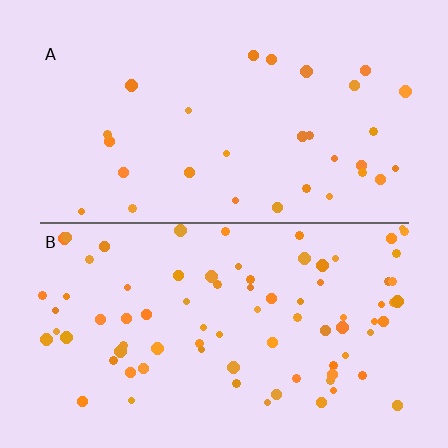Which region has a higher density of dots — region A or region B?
B (the bottom).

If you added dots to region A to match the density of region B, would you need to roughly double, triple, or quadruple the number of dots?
Approximately triple.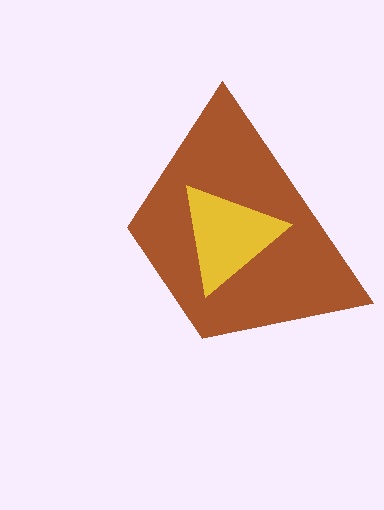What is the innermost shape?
The yellow triangle.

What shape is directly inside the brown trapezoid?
The yellow triangle.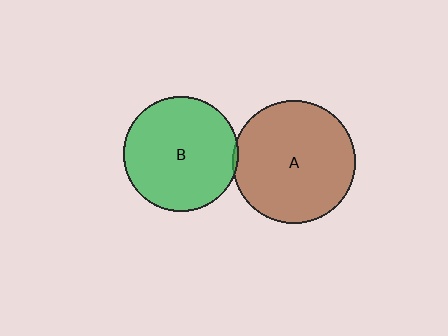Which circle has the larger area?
Circle A (brown).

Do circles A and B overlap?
Yes.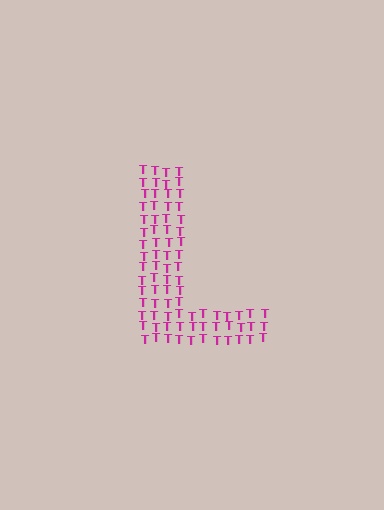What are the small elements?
The small elements are letter T's.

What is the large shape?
The large shape is the letter L.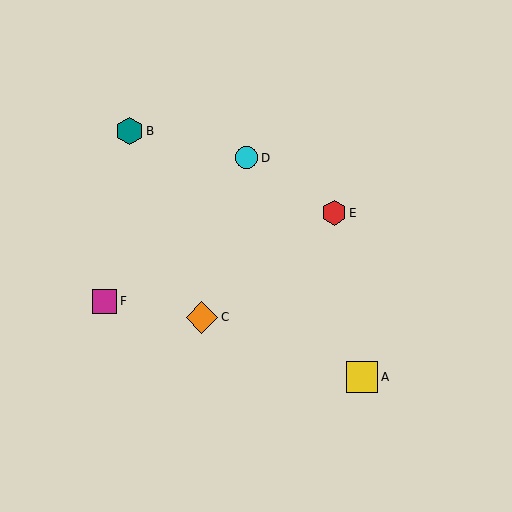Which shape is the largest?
The orange diamond (labeled C) is the largest.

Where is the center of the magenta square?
The center of the magenta square is at (105, 301).